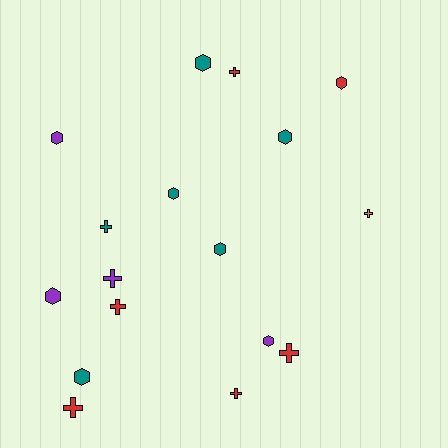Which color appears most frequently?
Teal, with 6 objects.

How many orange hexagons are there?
There are no orange hexagons.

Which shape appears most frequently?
Hexagon, with 9 objects.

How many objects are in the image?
There are 17 objects.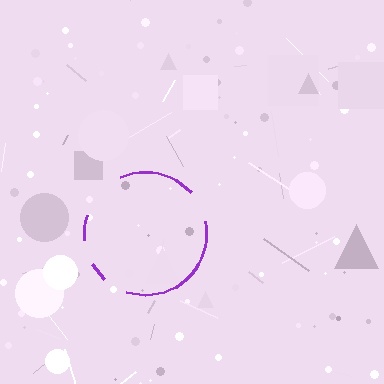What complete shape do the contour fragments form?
The contour fragments form a circle.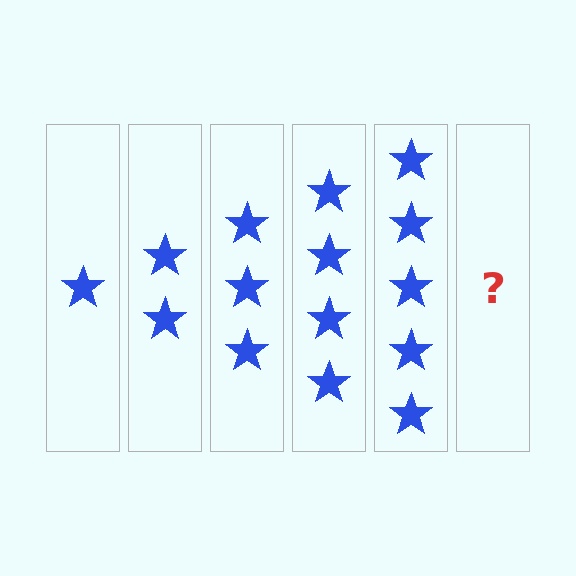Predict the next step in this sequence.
The next step is 6 stars.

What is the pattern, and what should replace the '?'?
The pattern is that each step adds one more star. The '?' should be 6 stars.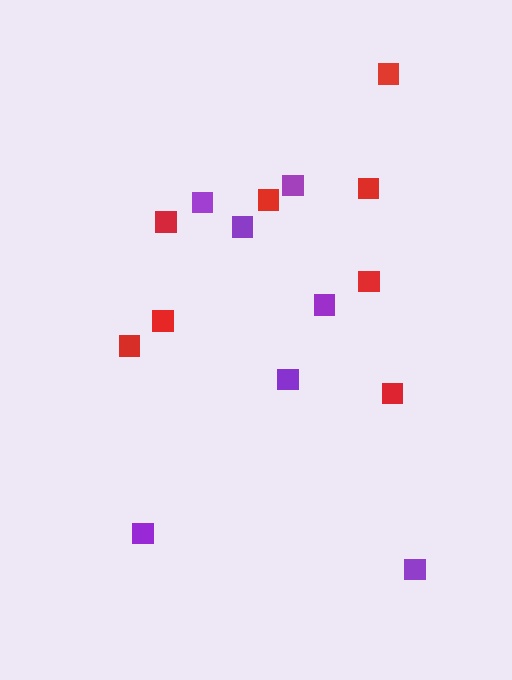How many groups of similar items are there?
There are 2 groups: one group of purple squares (7) and one group of red squares (8).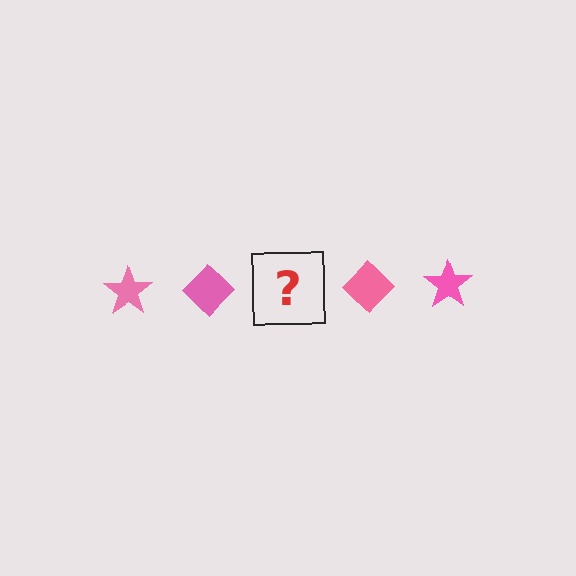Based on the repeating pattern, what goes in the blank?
The blank should be a pink star.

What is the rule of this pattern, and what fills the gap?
The rule is that the pattern cycles through star, diamond shapes in pink. The gap should be filled with a pink star.